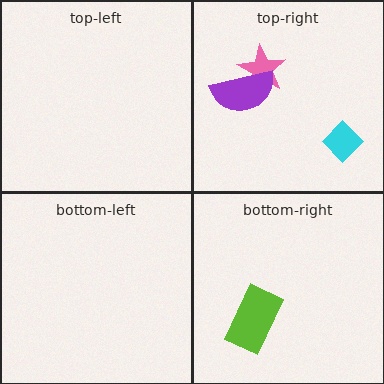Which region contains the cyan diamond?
The top-right region.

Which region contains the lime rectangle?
The bottom-right region.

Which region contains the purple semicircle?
The top-right region.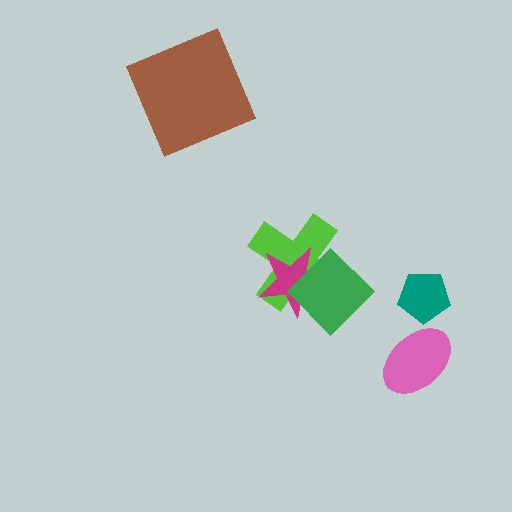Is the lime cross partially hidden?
Yes, it is partially covered by another shape.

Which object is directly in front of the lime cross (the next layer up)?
The magenta star is directly in front of the lime cross.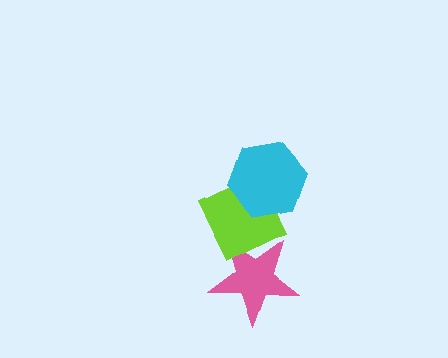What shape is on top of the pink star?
The lime diamond is on top of the pink star.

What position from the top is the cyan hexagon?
The cyan hexagon is 1st from the top.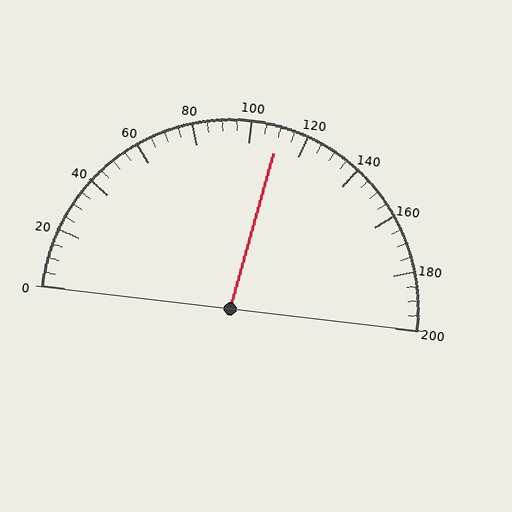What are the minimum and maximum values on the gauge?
The gauge ranges from 0 to 200.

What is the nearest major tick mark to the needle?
The nearest major tick mark is 120.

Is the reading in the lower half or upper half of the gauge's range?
The reading is in the upper half of the range (0 to 200).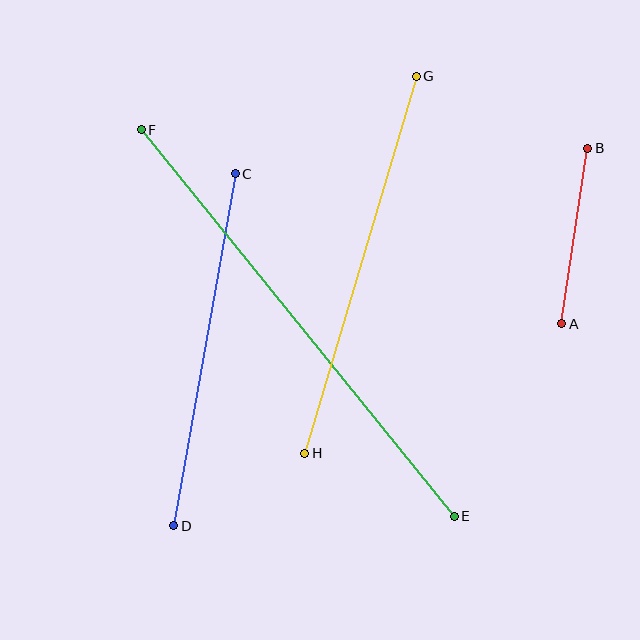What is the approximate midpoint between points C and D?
The midpoint is at approximately (205, 350) pixels.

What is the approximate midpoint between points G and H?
The midpoint is at approximately (361, 265) pixels.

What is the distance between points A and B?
The distance is approximately 178 pixels.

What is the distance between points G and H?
The distance is approximately 393 pixels.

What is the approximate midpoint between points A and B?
The midpoint is at approximately (575, 236) pixels.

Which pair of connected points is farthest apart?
Points E and F are farthest apart.